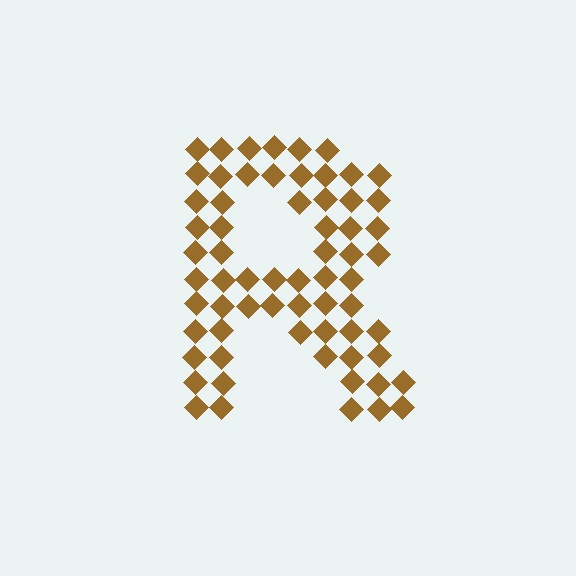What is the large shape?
The large shape is the letter R.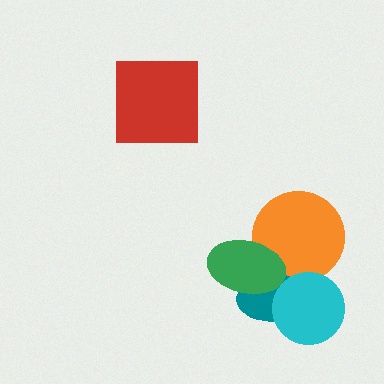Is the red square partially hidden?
No, no other shape covers it.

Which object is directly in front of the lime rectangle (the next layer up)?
The orange circle is directly in front of the lime rectangle.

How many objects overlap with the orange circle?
5 objects overlap with the orange circle.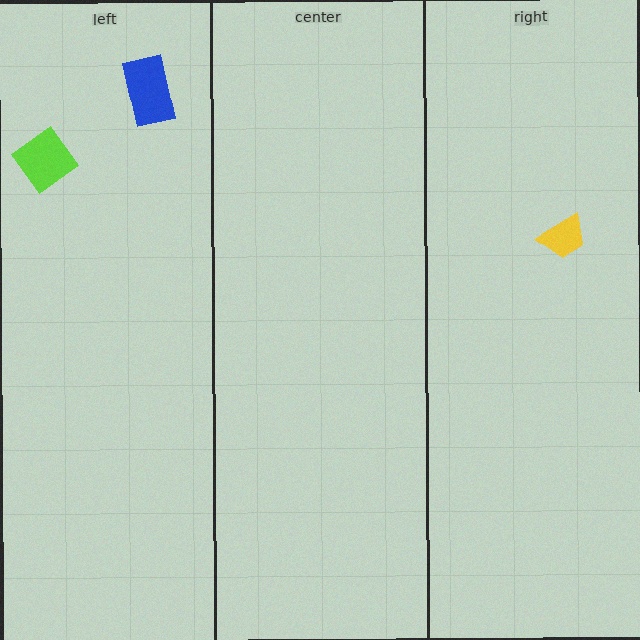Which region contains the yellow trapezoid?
The right region.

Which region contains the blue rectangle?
The left region.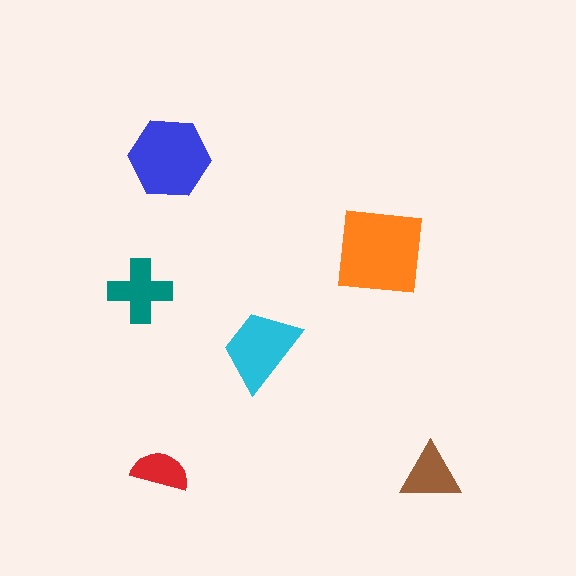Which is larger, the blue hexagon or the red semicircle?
The blue hexagon.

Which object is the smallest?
The red semicircle.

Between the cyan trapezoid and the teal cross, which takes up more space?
The cyan trapezoid.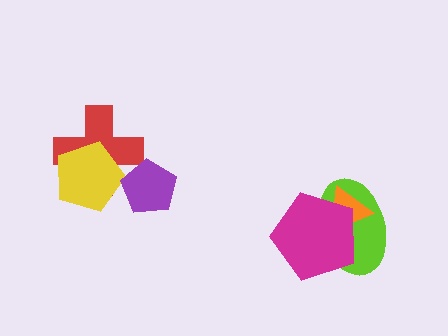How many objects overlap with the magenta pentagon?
2 objects overlap with the magenta pentagon.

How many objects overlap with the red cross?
2 objects overlap with the red cross.